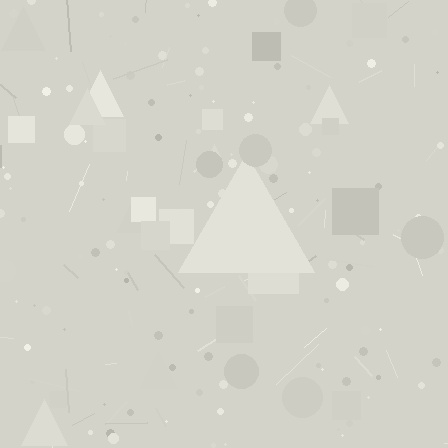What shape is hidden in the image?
A triangle is hidden in the image.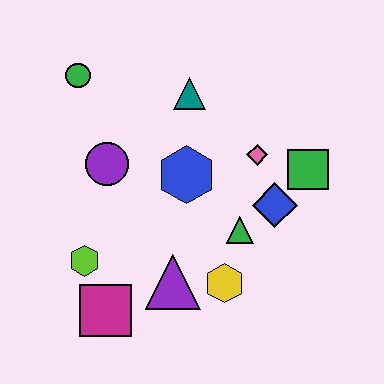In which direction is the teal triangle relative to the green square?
The teal triangle is to the left of the green square.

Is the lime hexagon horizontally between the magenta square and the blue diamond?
No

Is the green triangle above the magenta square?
Yes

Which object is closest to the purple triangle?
The yellow hexagon is closest to the purple triangle.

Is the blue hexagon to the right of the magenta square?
Yes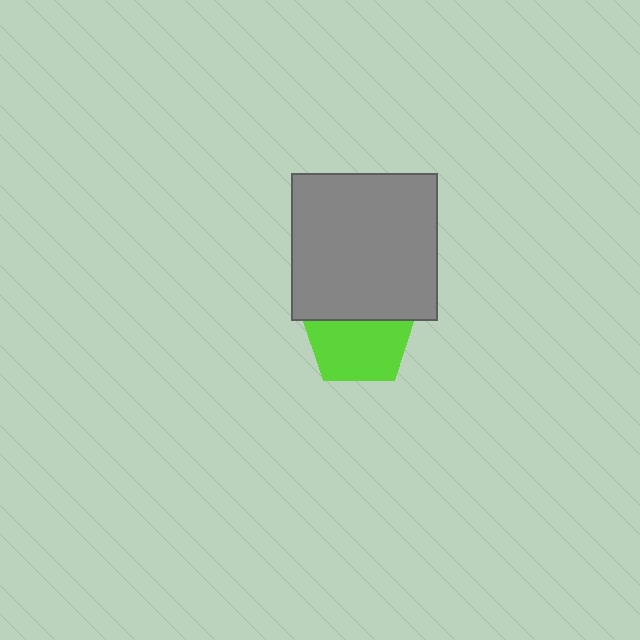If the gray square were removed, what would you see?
You would see the complete lime pentagon.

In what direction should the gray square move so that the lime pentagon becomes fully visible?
The gray square should move up. That is the shortest direction to clear the overlap and leave the lime pentagon fully visible.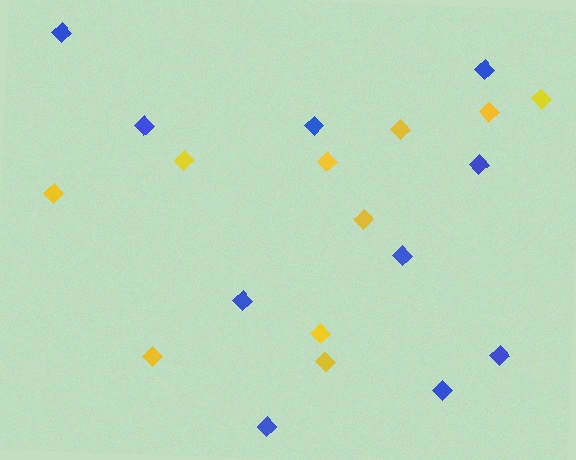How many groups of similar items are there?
There are 2 groups: one group of yellow diamonds (10) and one group of blue diamonds (10).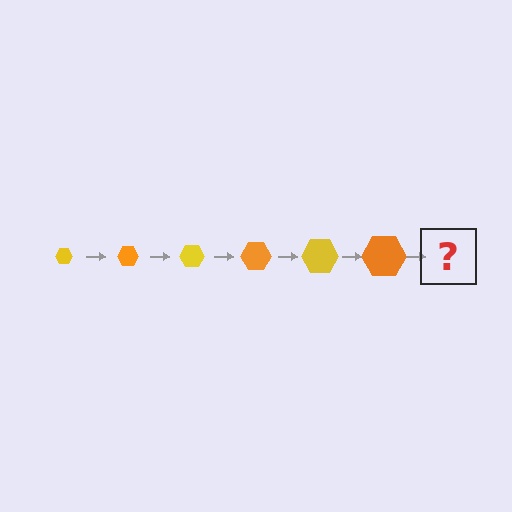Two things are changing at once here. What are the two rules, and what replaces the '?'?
The two rules are that the hexagon grows larger each step and the color cycles through yellow and orange. The '?' should be a yellow hexagon, larger than the previous one.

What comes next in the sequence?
The next element should be a yellow hexagon, larger than the previous one.